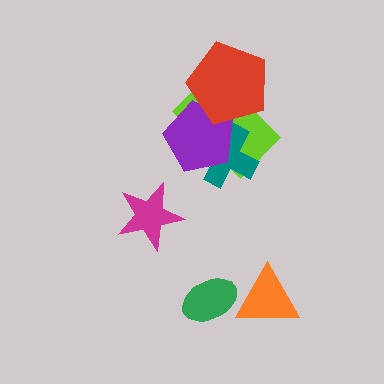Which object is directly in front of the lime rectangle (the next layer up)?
The teal cross is directly in front of the lime rectangle.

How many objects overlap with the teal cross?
2 objects overlap with the teal cross.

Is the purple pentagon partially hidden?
Yes, it is partially covered by another shape.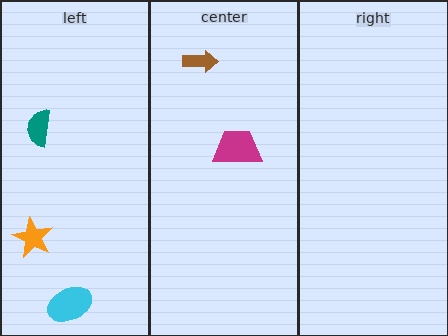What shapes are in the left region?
The orange star, the cyan ellipse, the teal semicircle.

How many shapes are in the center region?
2.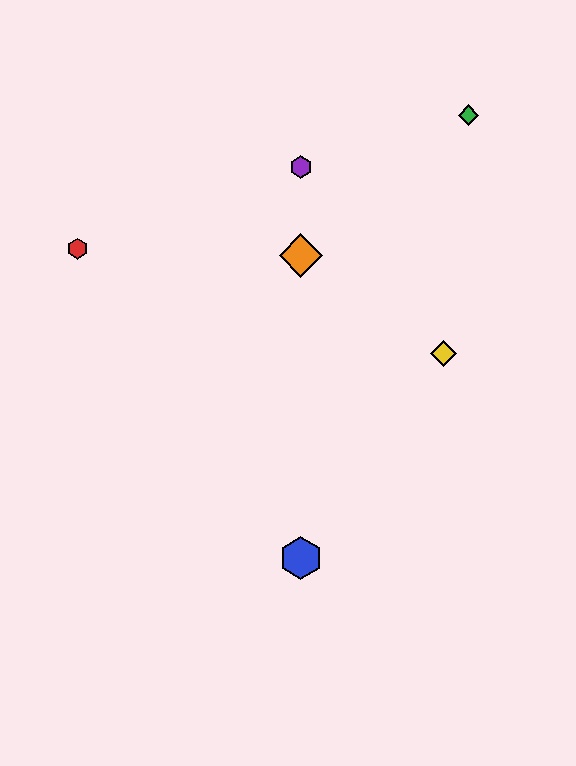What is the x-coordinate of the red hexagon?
The red hexagon is at x≈78.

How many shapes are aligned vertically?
3 shapes (the blue hexagon, the purple hexagon, the orange diamond) are aligned vertically.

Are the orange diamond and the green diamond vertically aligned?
No, the orange diamond is at x≈301 and the green diamond is at x≈469.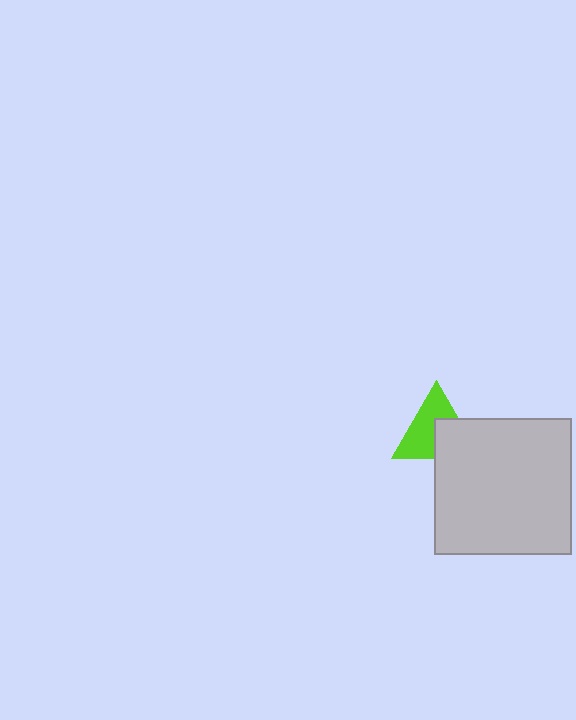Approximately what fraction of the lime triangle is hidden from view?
Roughly 42% of the lime triangle is hidden behind the light gray square.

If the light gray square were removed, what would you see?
You would see the complete lime triangle.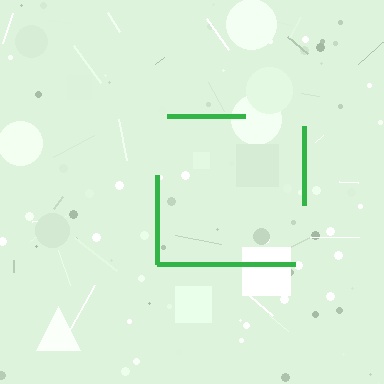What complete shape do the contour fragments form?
The contour fragments form a square.